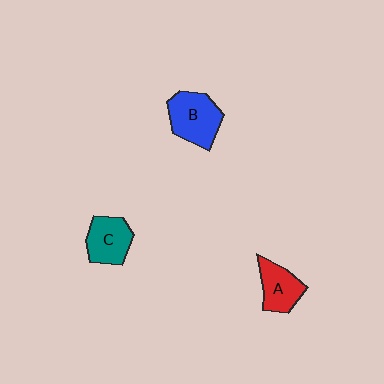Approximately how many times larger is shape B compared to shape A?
Approximately 1.3 times.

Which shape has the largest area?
Shape B (blue).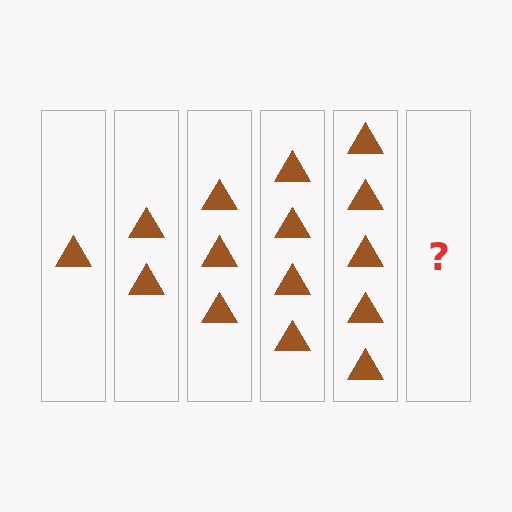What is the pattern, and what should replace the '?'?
The pattern is that each step adds one more triangle. The '?' should be 6 triangles.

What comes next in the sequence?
The next element should be 6 triangles.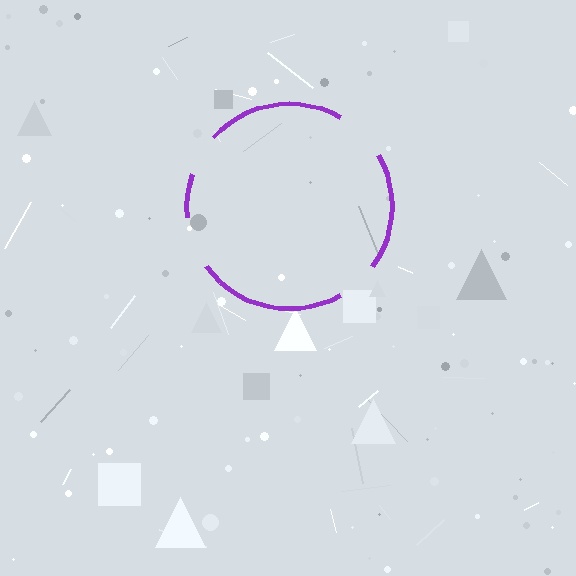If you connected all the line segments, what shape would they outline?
They would outline a circle.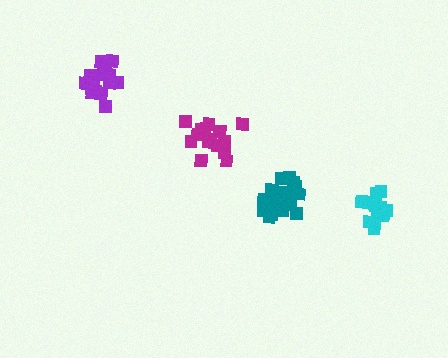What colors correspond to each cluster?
The clusters are colored: cyan, purple, teal, magenta.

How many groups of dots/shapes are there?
There are 4 groups.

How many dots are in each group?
Group 1: 13 dots, Group 2: 18 dots, Group 3: 19 dots, Group 4: 15 dots (65 total).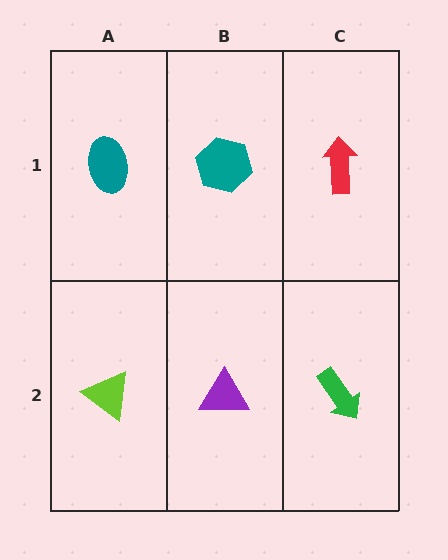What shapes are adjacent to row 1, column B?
A purple triangle (row 2, column B), a teal ellipse (row 1, column A), a red arrow (row 1, column C).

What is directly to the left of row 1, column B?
A teal ellipse.